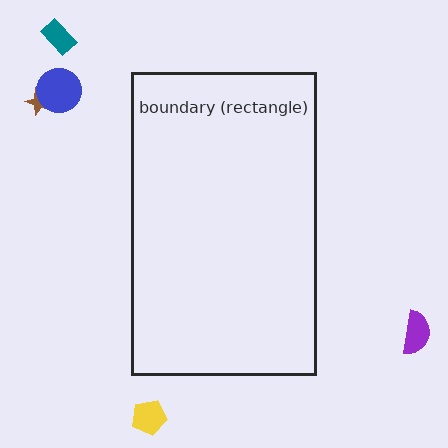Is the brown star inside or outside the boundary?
Outside.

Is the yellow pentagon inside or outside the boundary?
Outside.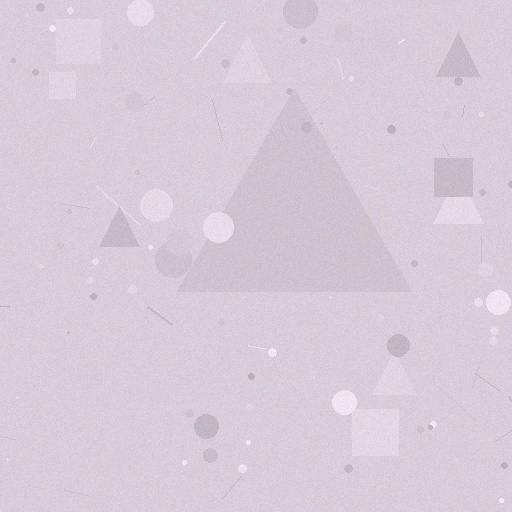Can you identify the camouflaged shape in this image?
The camouflaged shape is a triangle.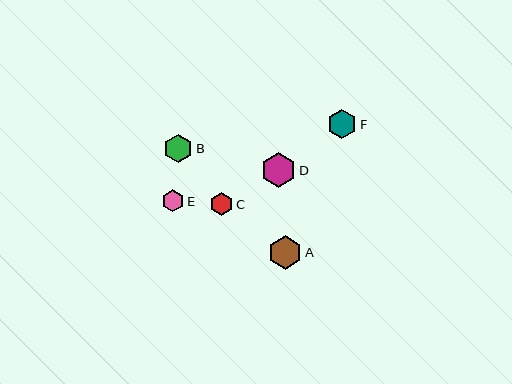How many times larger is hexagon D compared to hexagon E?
Hexagon D is approximately 1.6 times the size of hexagon E.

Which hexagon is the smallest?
Hexagon E is the smallest with a size of approximately 22 pixels.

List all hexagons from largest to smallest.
From largest to smallest: D, A, F, B, C, E.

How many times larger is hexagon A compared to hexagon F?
Hexagon A is approximately 1.1 times the size of hexagon F.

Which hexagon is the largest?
Hexagon D is the largest with a size of approximately 34 pixels.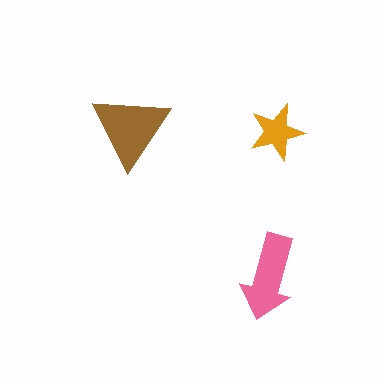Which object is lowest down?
The pink arrow is bottommost.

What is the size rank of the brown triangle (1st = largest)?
1st.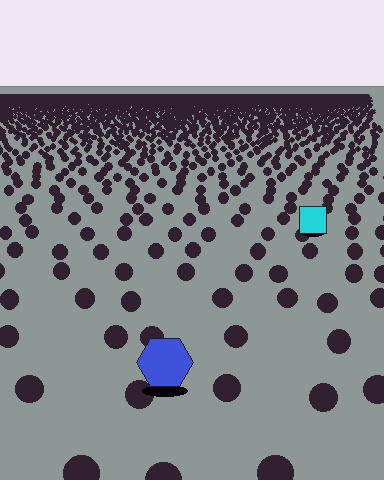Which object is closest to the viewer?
The blue hexagon is closest. The texture marks near it are larger and more spread out.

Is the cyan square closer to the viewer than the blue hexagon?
No. The blue hexagon is closer — you can tell from the texture gradient: the ground texture is coarser near it.